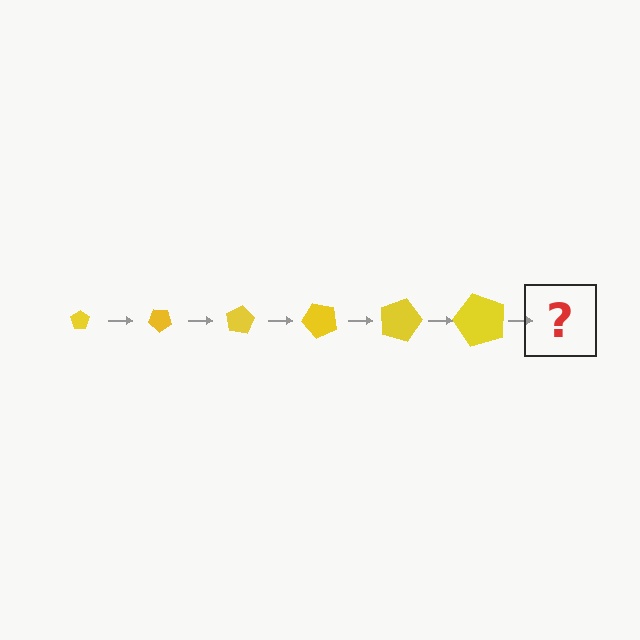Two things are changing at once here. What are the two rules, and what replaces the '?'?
The two rules are that the pentagon grows larger each step and it rotates 40 degrees each step. The '?' should be a pentagon, larger than the previous one and rotated 240 degrees from the start.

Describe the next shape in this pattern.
It should be a pentagon, larger than the previous one and rotated 240 degrees from the start.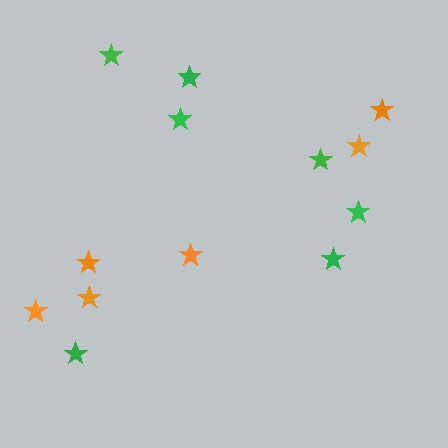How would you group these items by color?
There are 2 groups: one group of green stars (7) and one group of orange stars (6).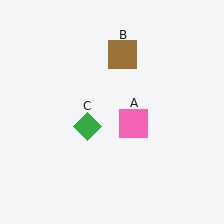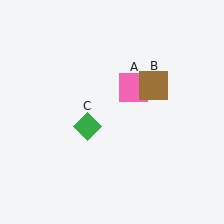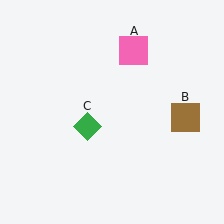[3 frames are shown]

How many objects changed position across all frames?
2 objects changed position: pink square (object A), brown square (object B).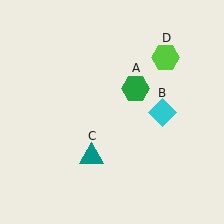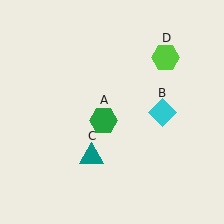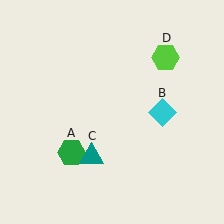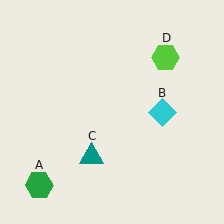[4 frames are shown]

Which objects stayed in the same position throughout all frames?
Cyan diamond (object B) and teal triangle (object C) and lime hexagon (object D) remained stationary.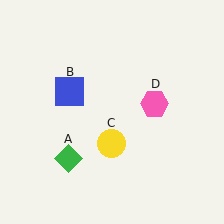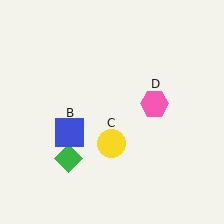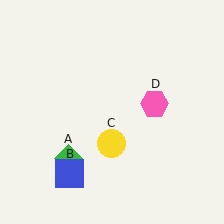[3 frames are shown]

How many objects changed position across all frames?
1 object changed position: blue square (object B).